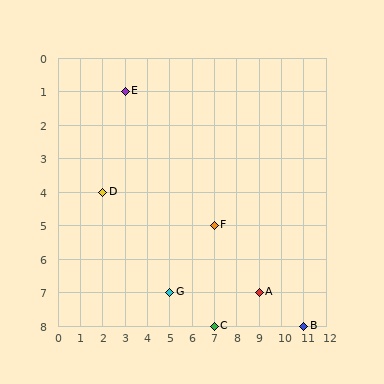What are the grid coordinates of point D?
Point D is at grid coordinates (2, 4).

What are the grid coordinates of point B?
Point B is at grid coordinates (11, 8).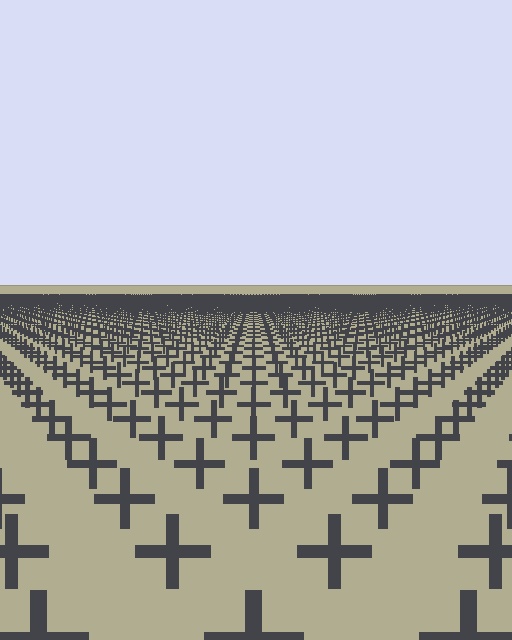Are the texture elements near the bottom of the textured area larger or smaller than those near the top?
Larger. Near the bottom, elements are closer to the viewer and appear at a bigger on-screen size.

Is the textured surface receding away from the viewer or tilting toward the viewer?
The surface is receding away from the viewer. Texture elements get smaller and denser toward the top.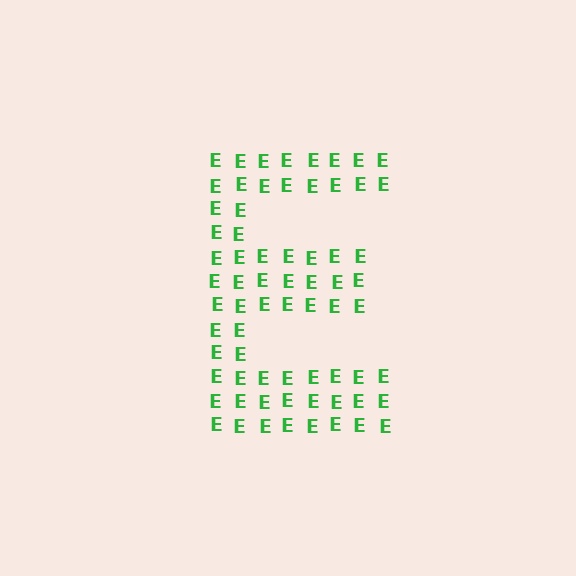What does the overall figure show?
The overall figure shows the letter E.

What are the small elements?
The small elements are letter E's.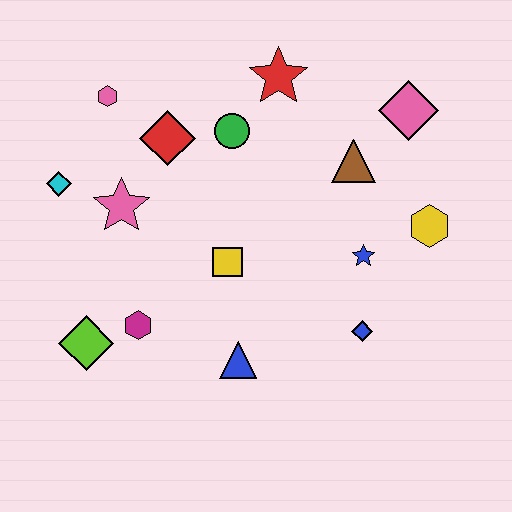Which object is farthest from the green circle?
The lime diamond is farthest from the green circle.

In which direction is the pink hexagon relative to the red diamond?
The pink hexagon is to the left of the red diamond.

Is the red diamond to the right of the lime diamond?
Yes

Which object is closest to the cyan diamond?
The pink star is closest to the cyan diamond.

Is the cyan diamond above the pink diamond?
No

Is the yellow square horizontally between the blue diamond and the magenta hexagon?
Yes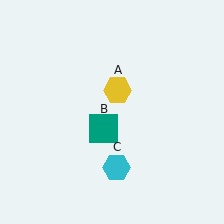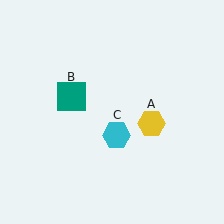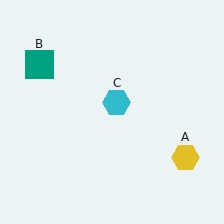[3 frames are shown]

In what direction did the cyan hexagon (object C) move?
The cyan hexagon (object C) moved up.